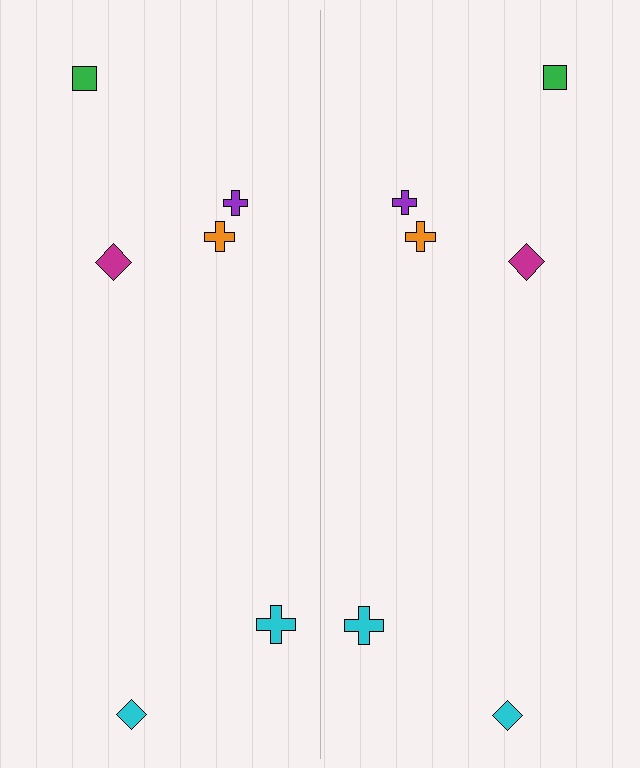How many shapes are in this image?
There are 12 shapes in this image.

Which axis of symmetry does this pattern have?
The pattern has a vertical axis of symmetry running through the center of the image.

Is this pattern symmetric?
Yes, this pattern has bilateral (reflection) symmetry.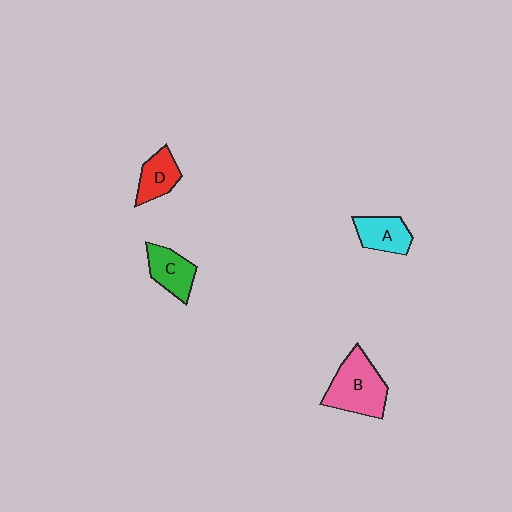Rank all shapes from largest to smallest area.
From largest to smallest: B (pink), C (green), A (cyan), D (red).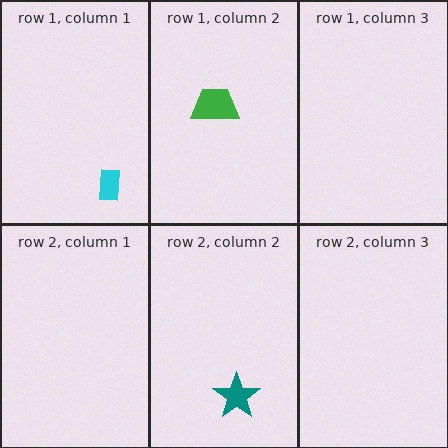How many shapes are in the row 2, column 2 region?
1.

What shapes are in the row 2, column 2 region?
The teal star.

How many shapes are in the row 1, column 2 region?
1.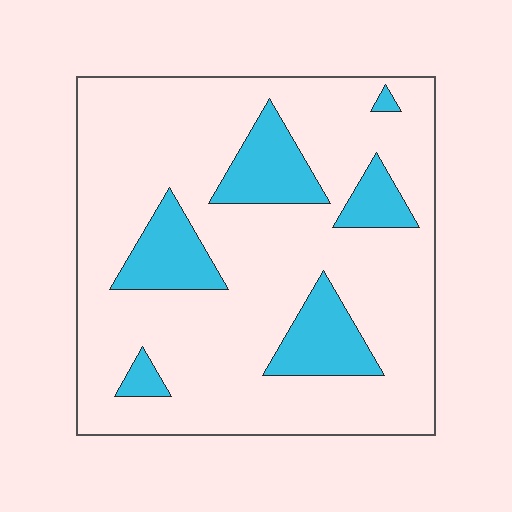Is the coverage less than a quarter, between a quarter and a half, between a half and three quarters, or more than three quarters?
Less than a quarter.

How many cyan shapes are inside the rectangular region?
6.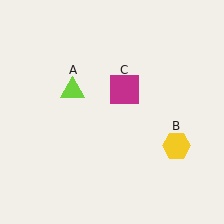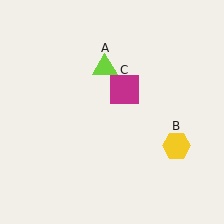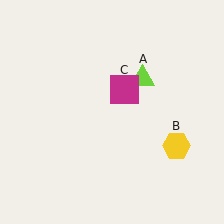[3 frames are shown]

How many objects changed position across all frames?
1 object changed position: lime triangle (object A).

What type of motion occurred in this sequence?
The lime triangle (object A) rotated clockwise around the center of the scene.